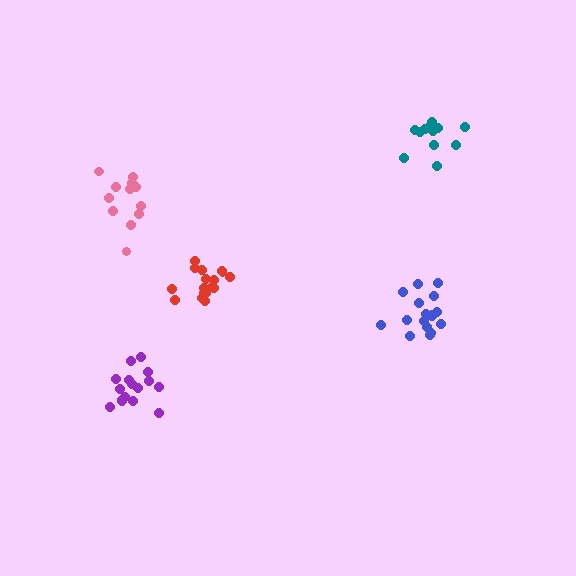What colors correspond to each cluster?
The clusters are colored: purple, pink, blue, red, teal.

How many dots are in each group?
Group 1: 16 dots, Group 2: 12 dots, Group 3: 17 dots, Group 4: 17 dots, Group 5: 12 dots (74 total).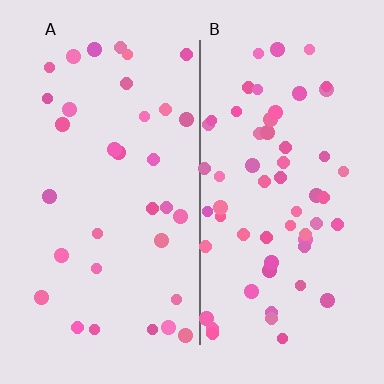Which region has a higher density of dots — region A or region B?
B (the right).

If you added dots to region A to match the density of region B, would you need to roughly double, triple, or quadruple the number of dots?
Approximately double.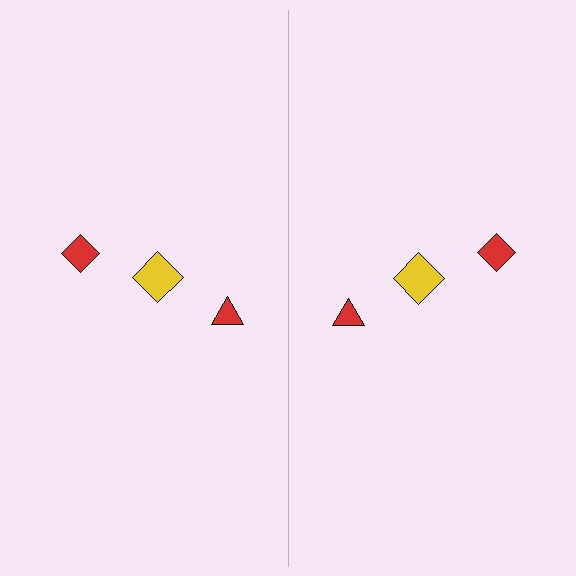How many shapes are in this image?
There are 6 shapes in this image.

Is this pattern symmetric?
Yes, this pattern has bilateral (reflection) symmetry.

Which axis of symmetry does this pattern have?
The pattern has a vertical axis of symmetry running through the center of the image.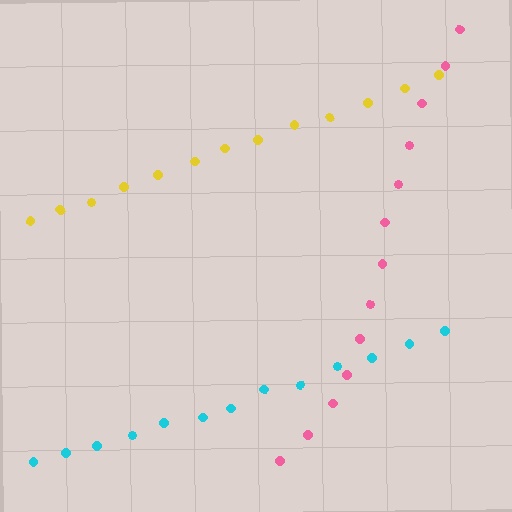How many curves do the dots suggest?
There are 3 distinct paths.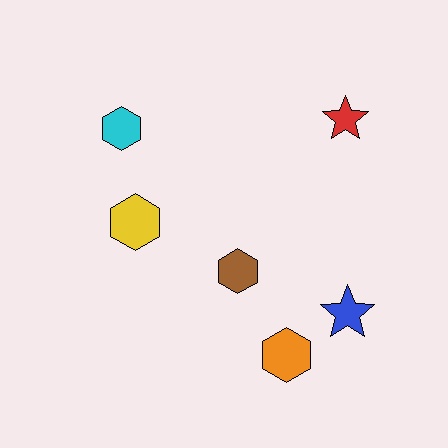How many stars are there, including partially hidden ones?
There are 2 stars.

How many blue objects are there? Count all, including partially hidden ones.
There is 1 blue object.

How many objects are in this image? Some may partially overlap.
There are 6 objects.